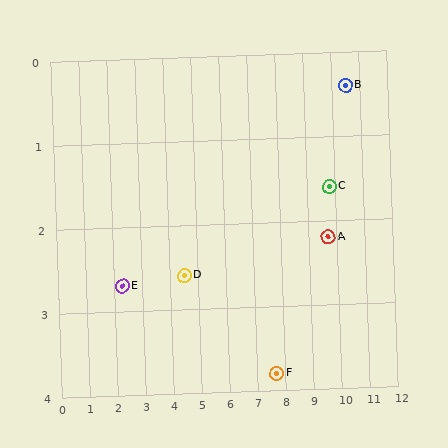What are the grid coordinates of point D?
Point D is at approximately (4.5, 2.6).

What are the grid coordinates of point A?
Point A is at approximately (9.7, 2.2).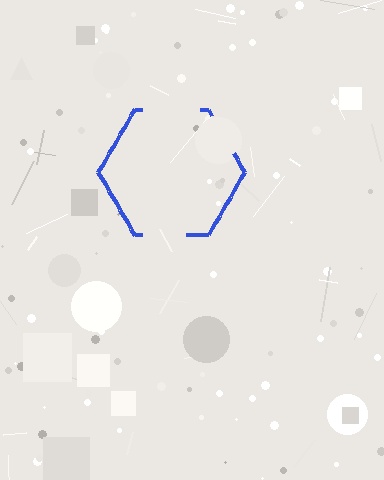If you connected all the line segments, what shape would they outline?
They would outline a hexagon.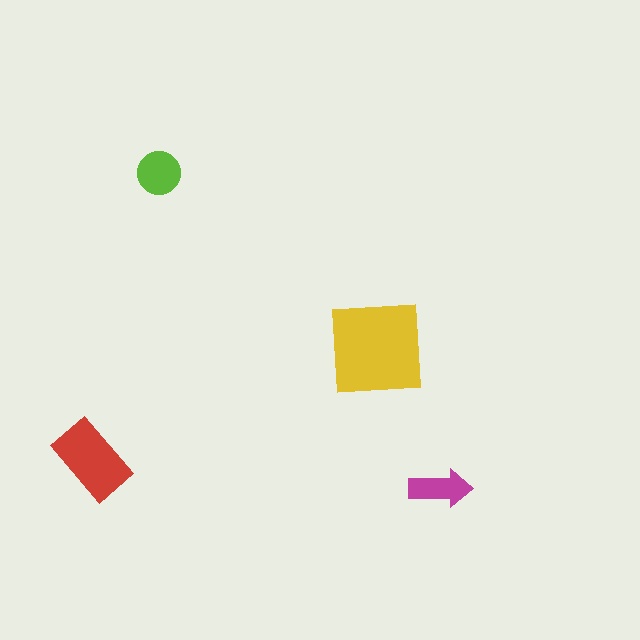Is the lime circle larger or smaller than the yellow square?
Smaller.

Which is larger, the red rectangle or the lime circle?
The red rectangle.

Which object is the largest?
The yellow square.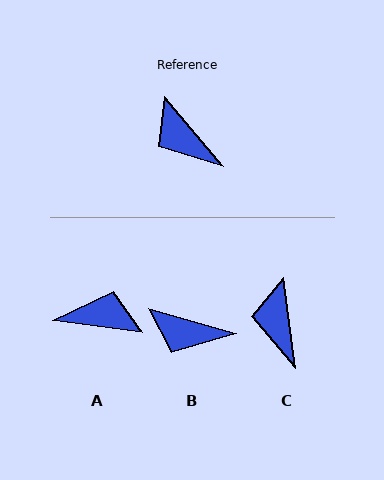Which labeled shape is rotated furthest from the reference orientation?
A, about 138 degrees away.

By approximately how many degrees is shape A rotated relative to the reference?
Approximately 138 degrees clockwise.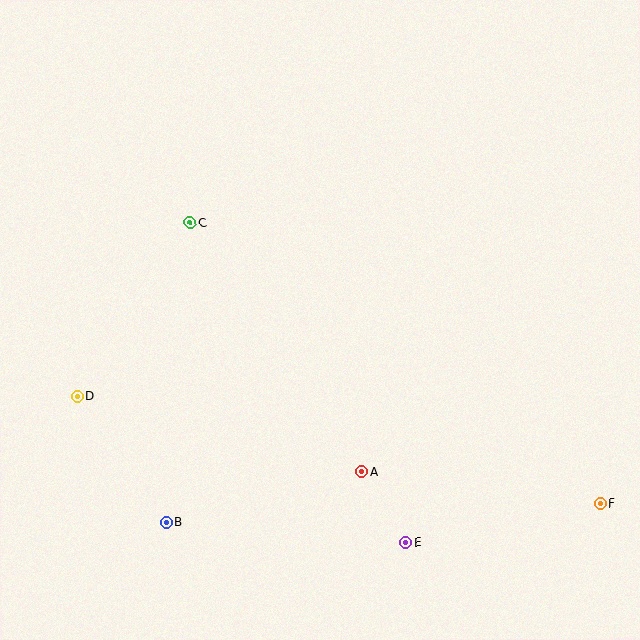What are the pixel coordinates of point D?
Point D is at (78, 396).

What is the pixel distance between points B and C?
The distance between B and C is 301 pixels.